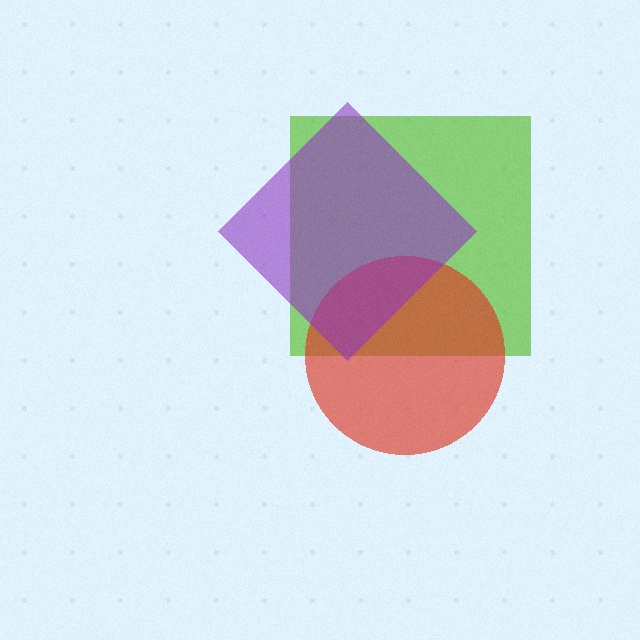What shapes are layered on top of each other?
The layered shapes are: a lime square, a red circle, a purple diamond.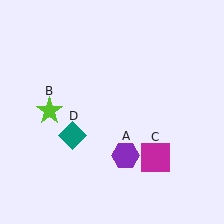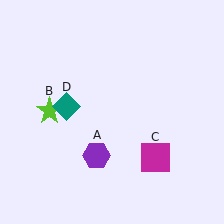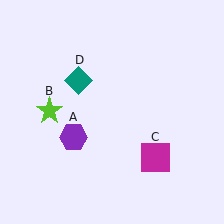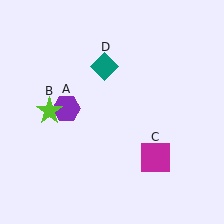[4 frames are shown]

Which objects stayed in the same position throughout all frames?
Lime star (object B) and magenta square (object C) remained stationary.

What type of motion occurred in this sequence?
The purple hexagon (object A), teal diamond (object D) rotated clockwise around the center of the scene.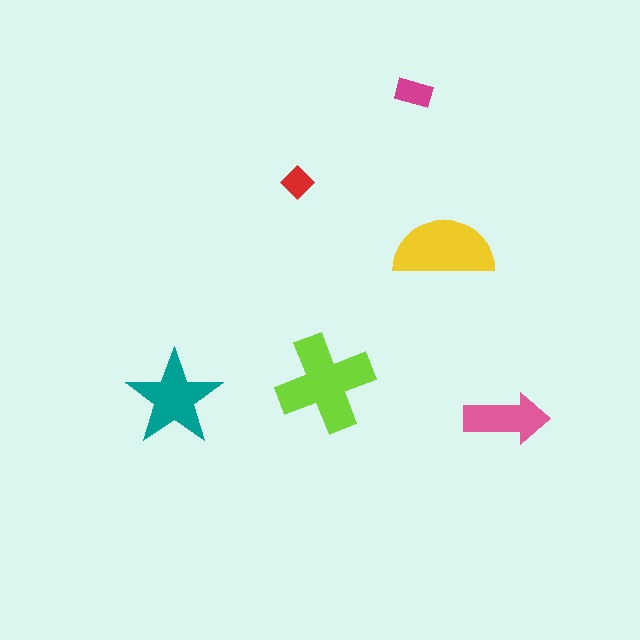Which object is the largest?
The lime cross.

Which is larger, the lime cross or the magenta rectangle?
The lime cross.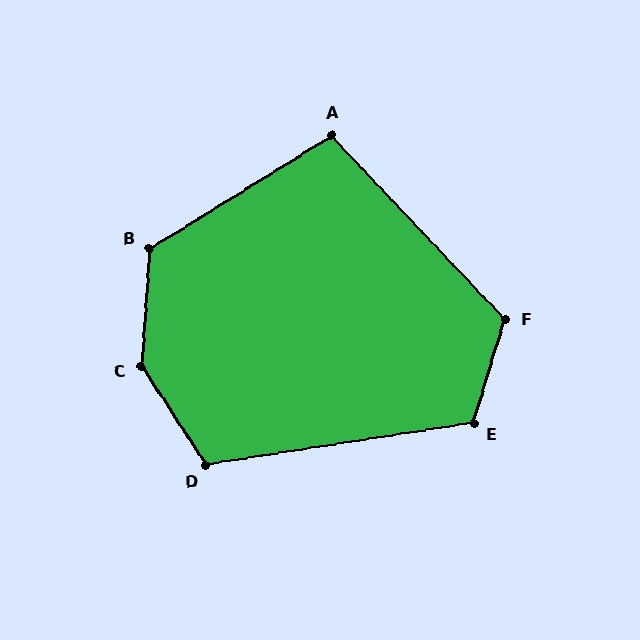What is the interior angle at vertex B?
Approximately 126 degrees (obtuse).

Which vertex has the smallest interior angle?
A, at approximately 101 degrees.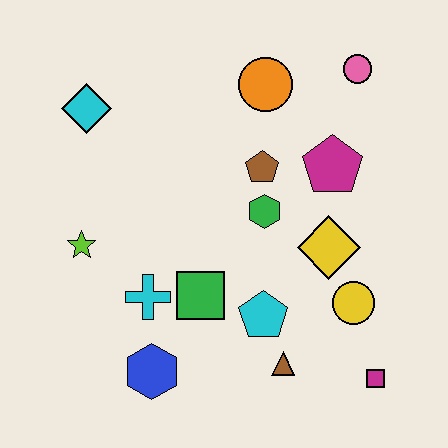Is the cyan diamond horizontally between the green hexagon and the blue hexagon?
No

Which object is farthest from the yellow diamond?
The cyan diamond is farthest from the yellow diamond.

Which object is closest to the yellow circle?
The yellow diamond is closest to the yellow circle.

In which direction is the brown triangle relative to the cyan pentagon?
The brown triangle is below the cyan pentagon.